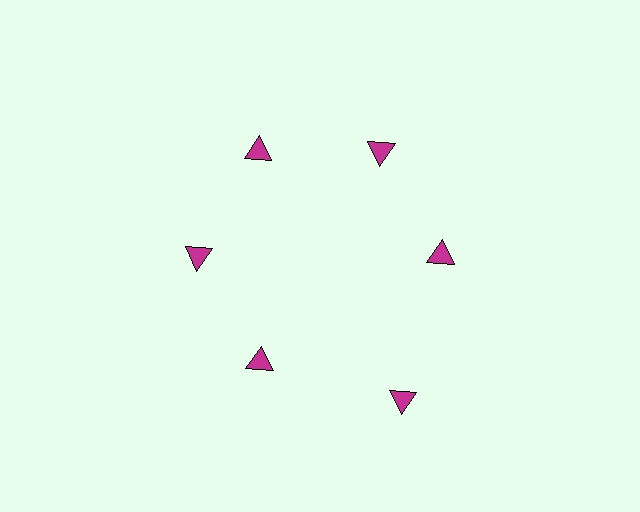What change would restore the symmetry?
The symmetry would be restored by moving it inward, back onto the ring so that all 6 triangles sit at equal angles and equal distance from the center.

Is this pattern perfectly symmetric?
No. The 6 magenta triangles are arranged in a ring, but one element near the 5 o'clock position is pushed outward from the center, breaking the 6-fold rotational symmetry.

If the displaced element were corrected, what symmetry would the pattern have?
It would have 6-fold rotational symmetry — the pattern would map onto itself every 60 degrees.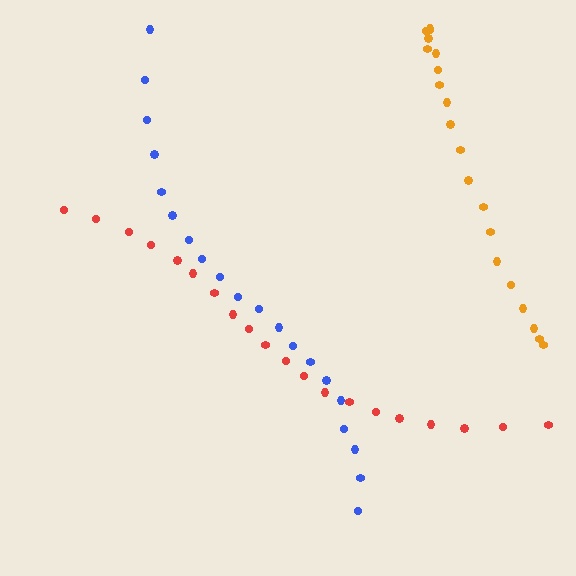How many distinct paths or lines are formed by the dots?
There are 3 distinct paths.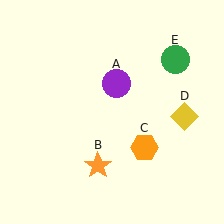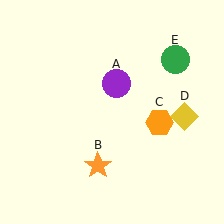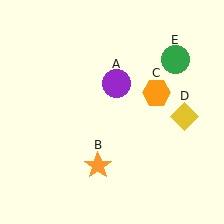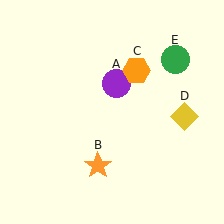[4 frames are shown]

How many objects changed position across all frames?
1 object changed position: orange hexagon (object C).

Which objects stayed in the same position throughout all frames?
Purple circle (object A) and orange star (object B) and yellow diamond (object D) and green circle (object E) remained stationary.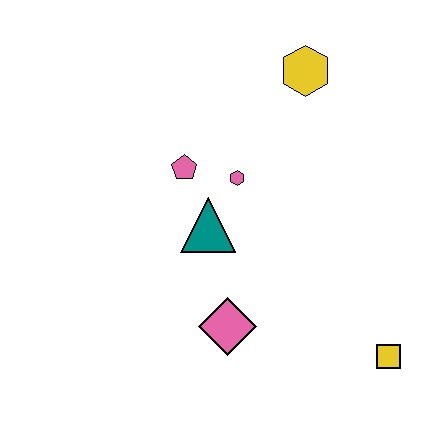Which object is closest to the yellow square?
The pink diamond is closest to the yellow square.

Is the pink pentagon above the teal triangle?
Yes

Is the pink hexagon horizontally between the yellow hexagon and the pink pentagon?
Yes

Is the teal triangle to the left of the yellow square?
Yes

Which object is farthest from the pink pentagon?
The yellow square is farthest from the pink pentagon.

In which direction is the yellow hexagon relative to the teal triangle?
The yellow hexagon is above the teal triangle.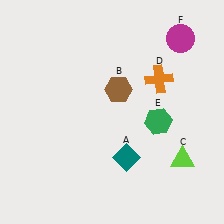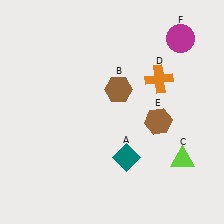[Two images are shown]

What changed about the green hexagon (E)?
In Image 1, E is green. In Image 2, it changed to brown.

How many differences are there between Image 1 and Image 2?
There is 1 difference between the two images.